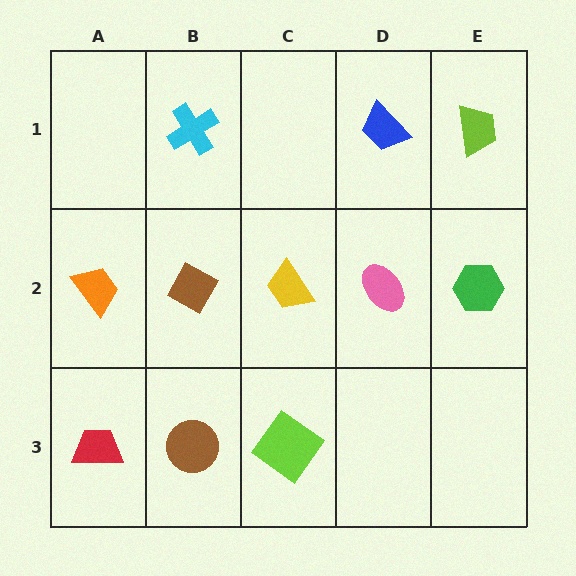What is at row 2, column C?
A yellow trapezoid.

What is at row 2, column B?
A brown diamond.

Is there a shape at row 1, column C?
No, that cell is empty.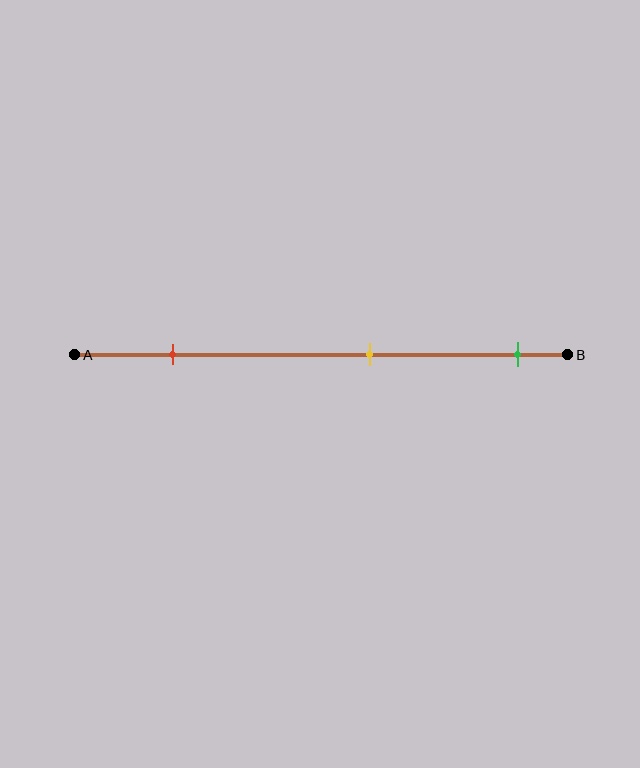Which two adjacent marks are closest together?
The yellow and green marks are the closest adjacent pair.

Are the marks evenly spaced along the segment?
Yes, the marks are approximately evenly spaced.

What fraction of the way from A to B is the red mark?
The red mark is approximately 20% (0.2) of the way from A to B.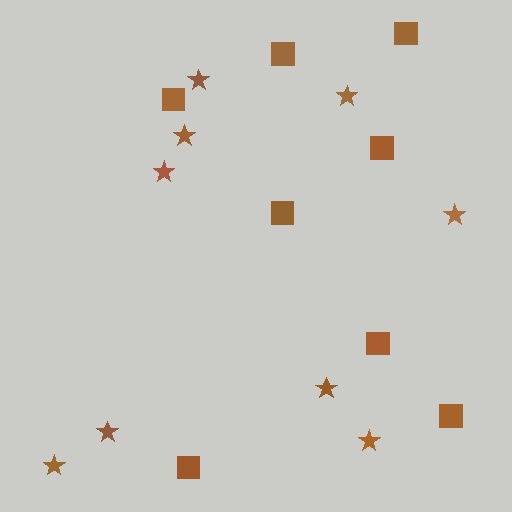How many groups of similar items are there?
There are 2 groups: one group of squares (8) and one group of stars (9).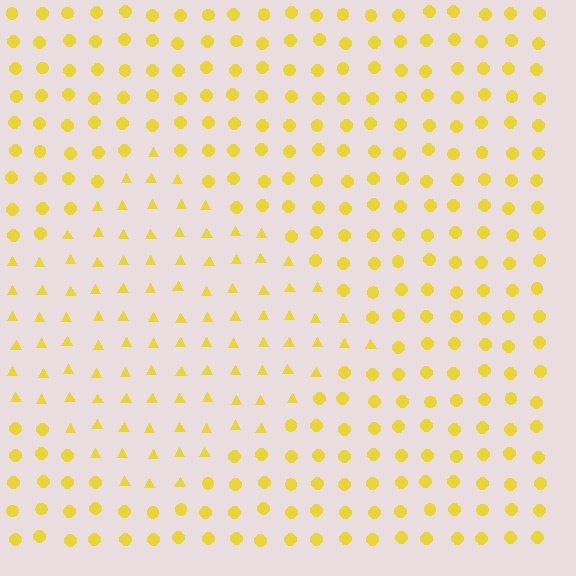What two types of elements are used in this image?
The image uses triangles inside the diamond region and circles outside it.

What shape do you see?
I see a diamond.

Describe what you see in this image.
The image is filled with small yellow elements arranged in a uniform grid. A diamond-shaped region contains triangles, while the surrounding area contains circles. The boundary is defined purely by the change in element shape.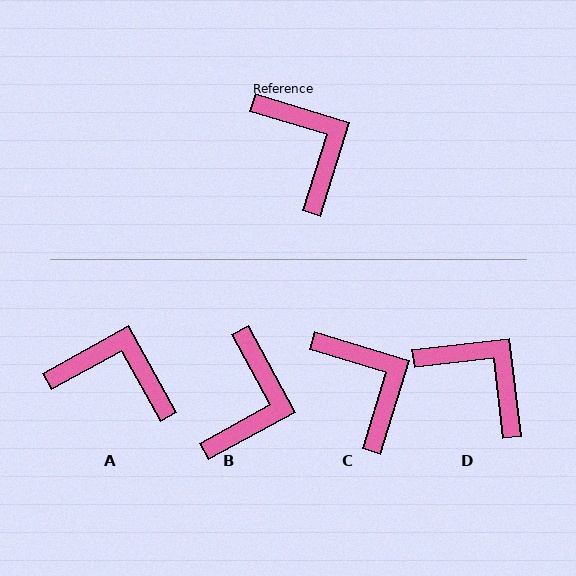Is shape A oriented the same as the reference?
No, it is off by about 46 degrees.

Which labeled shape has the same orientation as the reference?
C.